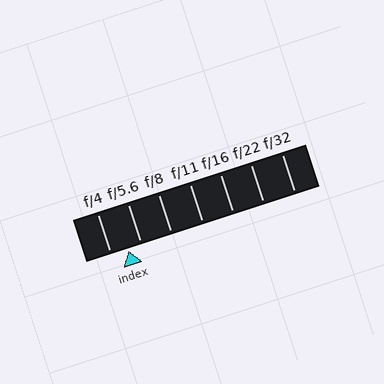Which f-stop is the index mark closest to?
The index mark is closest to f/5.6.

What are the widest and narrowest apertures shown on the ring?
The widest aperture shown is f/4 and the narrowest is f/32.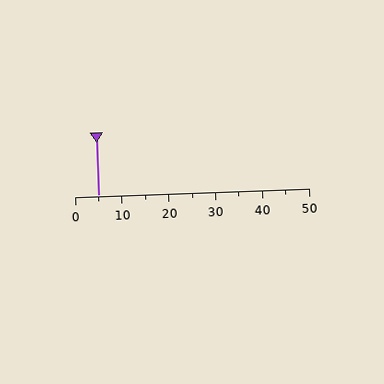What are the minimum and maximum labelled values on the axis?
The axis runs from 0 to 50.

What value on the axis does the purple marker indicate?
The marker indicates approximately 5.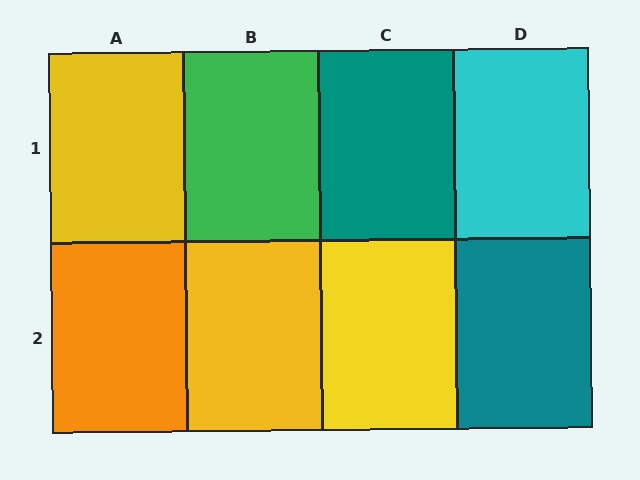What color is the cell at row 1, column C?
Teal.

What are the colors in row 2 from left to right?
Orange, yellow, yellow, teal.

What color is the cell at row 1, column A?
Yellow.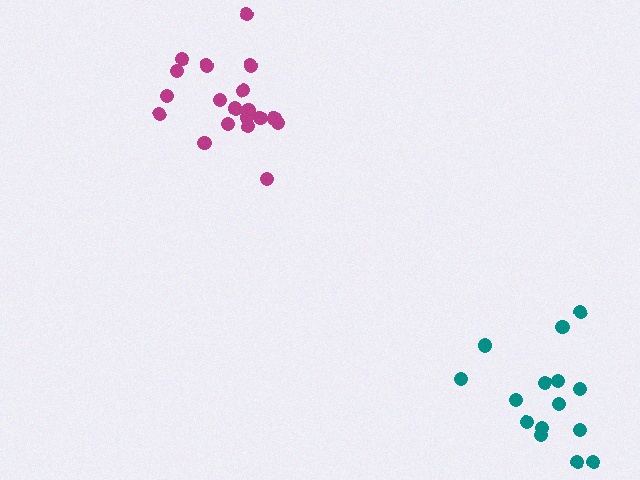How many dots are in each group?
Group 1: 19 dots, Group 2: 15 dots (34 total).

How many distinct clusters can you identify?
There are 2 distinct clusters.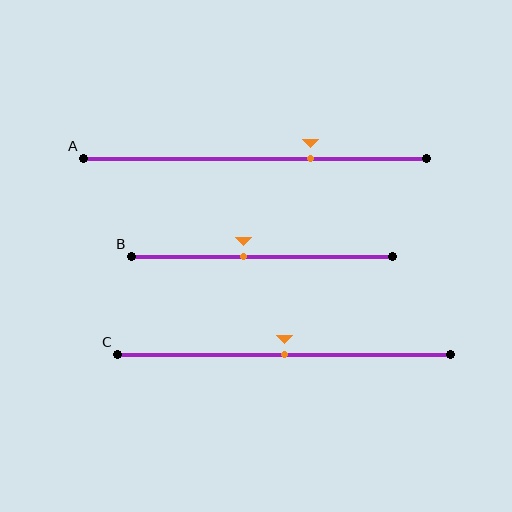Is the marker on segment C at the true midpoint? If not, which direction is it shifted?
Yes, the marker on segment C is at the true midpoint.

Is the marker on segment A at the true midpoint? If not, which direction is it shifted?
No, the marker on segment A is shifted to the right by about 16% of the segment length.